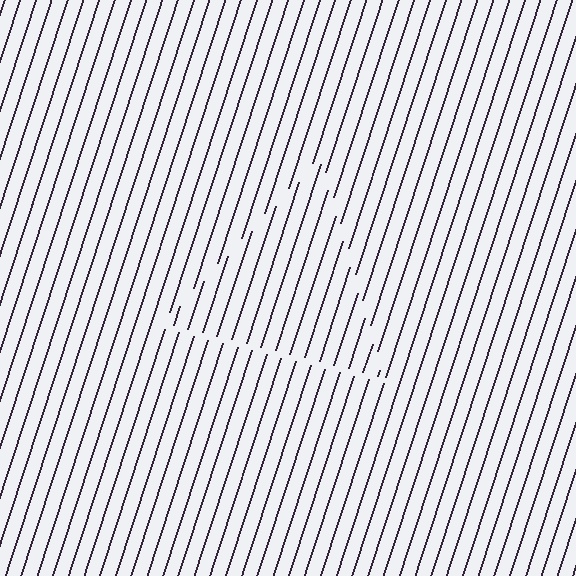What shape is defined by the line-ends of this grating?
An illusory triangle. The interior of the shape contains the same grating, shifted by half a period — the contour is defined by the phase discontinuity where line-ends from the inner and outer gratings abut.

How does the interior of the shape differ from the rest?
The interior of the shape contains the same grating, shifted by half a period — the contour is defined by the phase discontinuity where line-ends from the inner and outer gratings abut.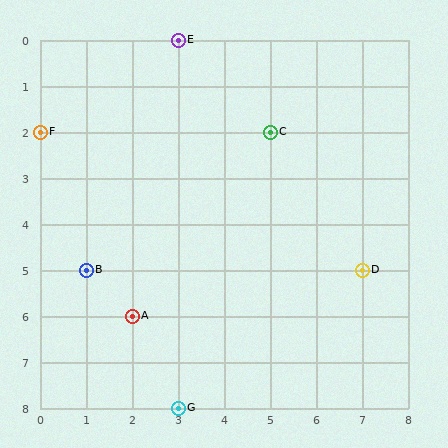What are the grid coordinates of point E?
Point E is at grid coordinates (3, 0).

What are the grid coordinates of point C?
Point C is at grid coordinates (5, 2).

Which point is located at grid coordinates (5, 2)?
Point C is at (5, 2).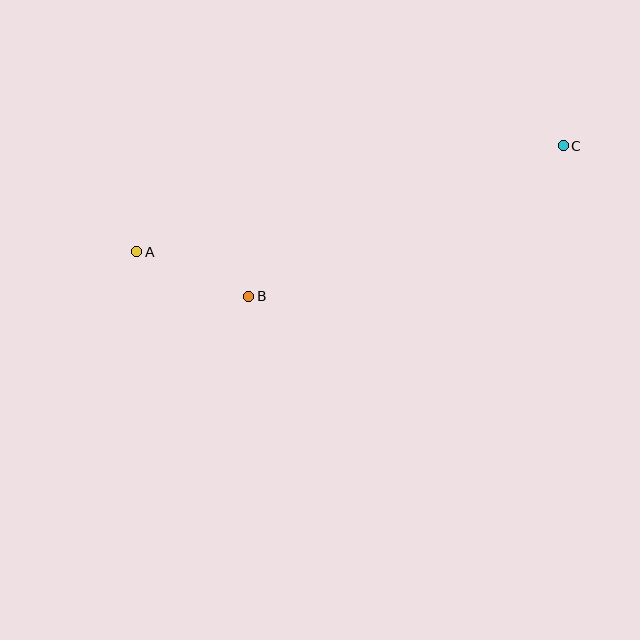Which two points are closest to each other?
Points A and B are closest to each other.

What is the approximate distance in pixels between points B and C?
The distance between B and C is approximately 349 pixels.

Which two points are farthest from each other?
Points A and C are farthest from each other.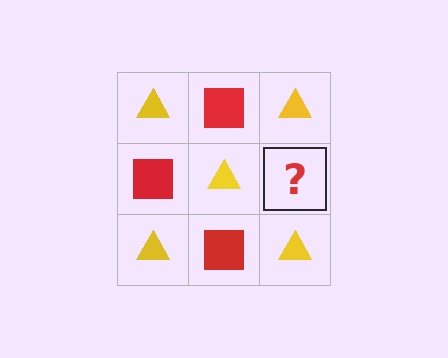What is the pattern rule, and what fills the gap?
The rule is that it alternates yellow triangle and red square in a checkerboard pattern. The gap should be filled with a red square.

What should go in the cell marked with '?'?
The missing cell should contain a red square.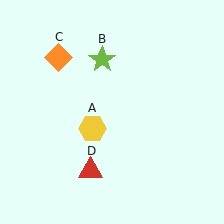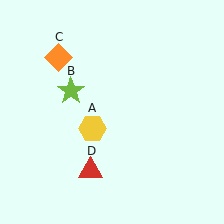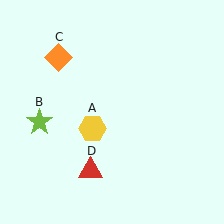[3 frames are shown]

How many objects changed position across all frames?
1 object changed position: lime star (object B).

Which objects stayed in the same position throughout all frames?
Yellow hexagon (object A) and orange diamond (object C) and red triangle (object D) remained stationary.